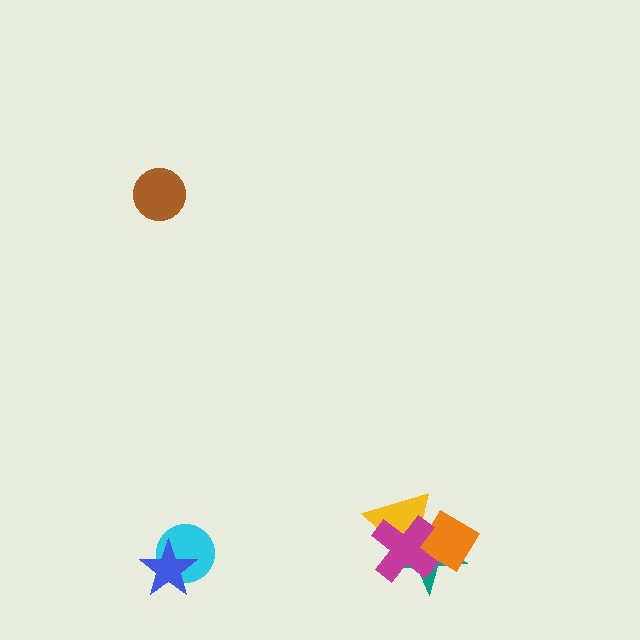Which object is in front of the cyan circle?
The blue star is in front of the cyan circle.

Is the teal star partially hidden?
Yes, it is partially covered by another shape.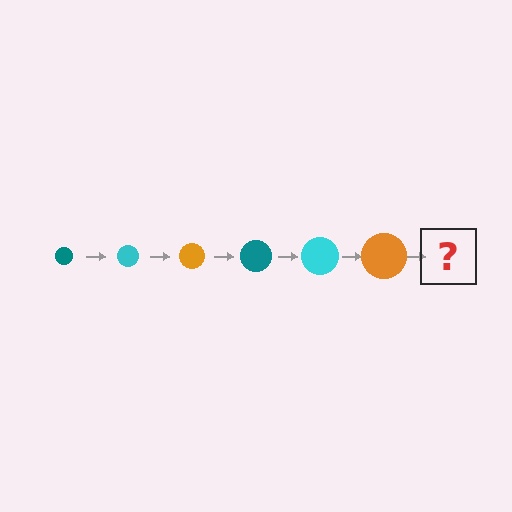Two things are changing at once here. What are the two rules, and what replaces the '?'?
The two rules are that the circle grows larger each step and the color cycles through teal, cyan, and orange. The '?' should be a teal circle, larger than the previous one.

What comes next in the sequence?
The next element should be a teal circle, larger than the previous one.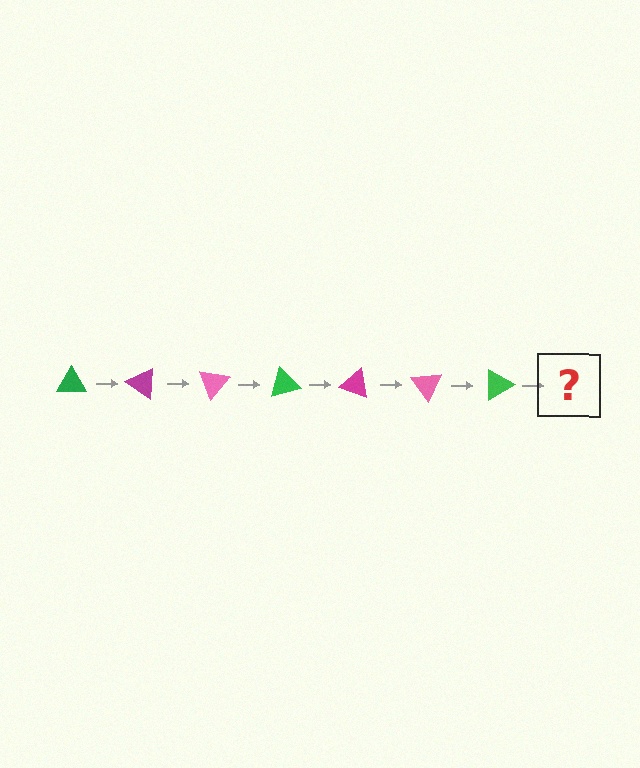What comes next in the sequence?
The next element should be a magenta triangle, rotated 245 degrees from the start.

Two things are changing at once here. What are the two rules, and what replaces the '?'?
The two rules are that it rotates 35 degrees each step and the color cycles through green, magenta, and pink. The '?' should be a magenta triangle, rotated 245 degrees from the start.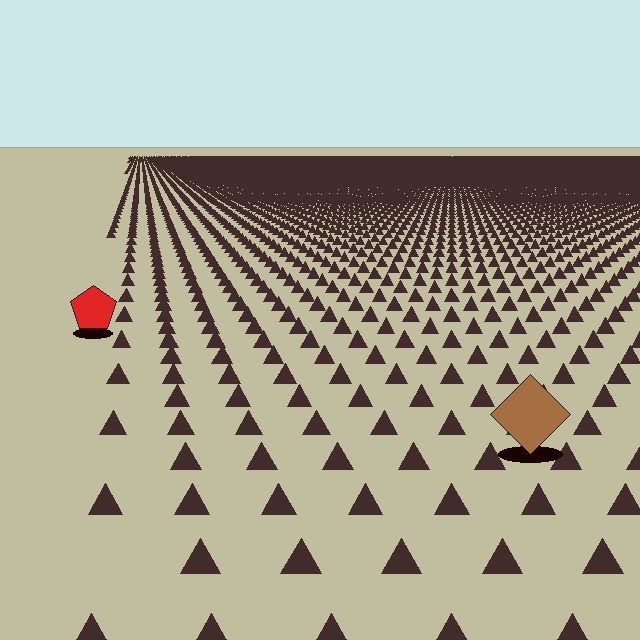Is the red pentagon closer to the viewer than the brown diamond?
No. The brown diamond is closer — you can tell from the texture gradient: the ground texture is coarser near it.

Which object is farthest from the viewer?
The red pentagon is farthest from the viewer. It appears smaller and the ground texture around it is denser.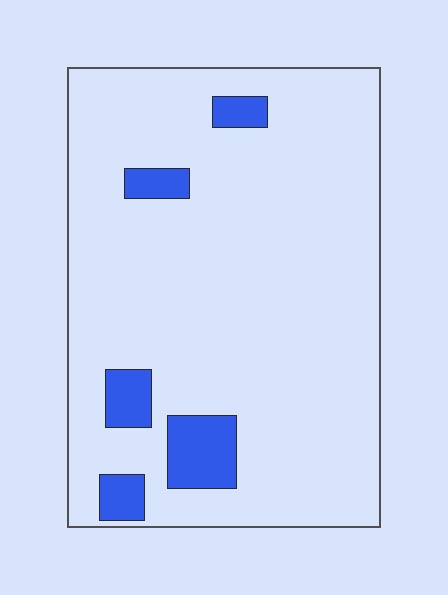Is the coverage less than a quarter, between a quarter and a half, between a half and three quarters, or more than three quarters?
Less than a quarter.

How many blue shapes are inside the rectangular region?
5.